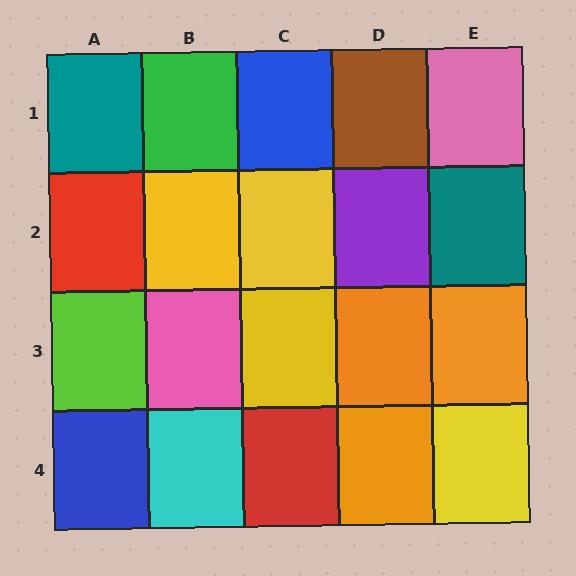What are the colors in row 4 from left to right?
Blue, cyan, red, orange, yellow.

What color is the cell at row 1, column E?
Pink.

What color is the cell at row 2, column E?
Teal.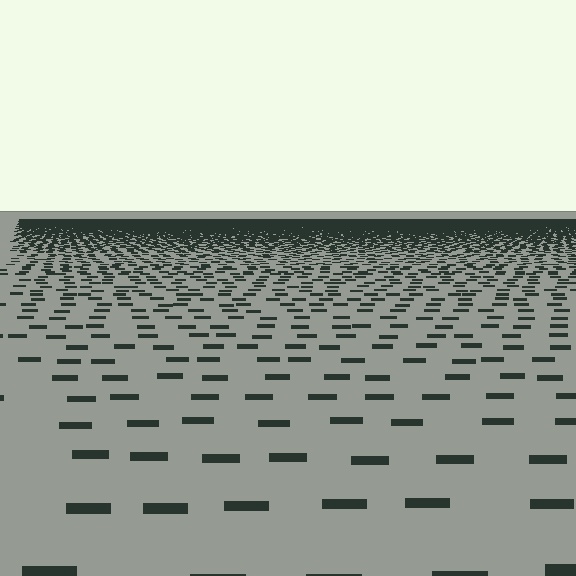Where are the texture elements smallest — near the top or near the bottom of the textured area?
Near the top.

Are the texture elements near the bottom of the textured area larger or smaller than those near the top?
Larger. Near the bottom, elements are closer to the viewer and appear at a bigger on-screen size.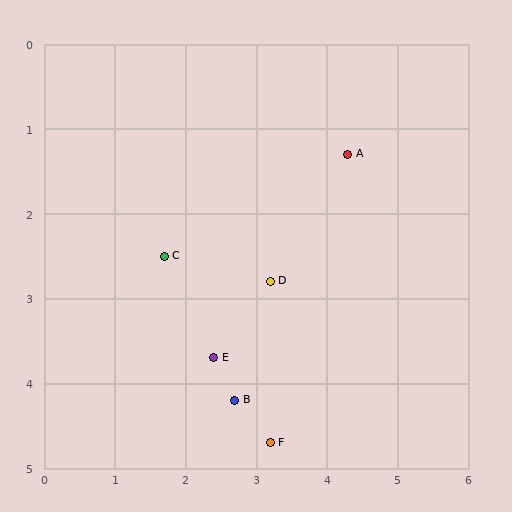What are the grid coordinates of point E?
Point E is at approximately (2.4, 3.7).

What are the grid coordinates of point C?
Point C is at approximately (1.7, 2.5).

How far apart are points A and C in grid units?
Points A and C are about 2.9 grid units apart.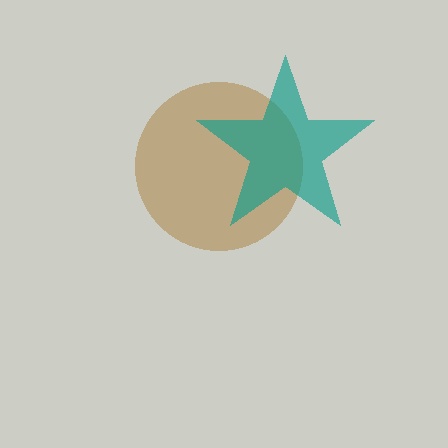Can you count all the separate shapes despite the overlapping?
Yes, there are 2 separate shapes.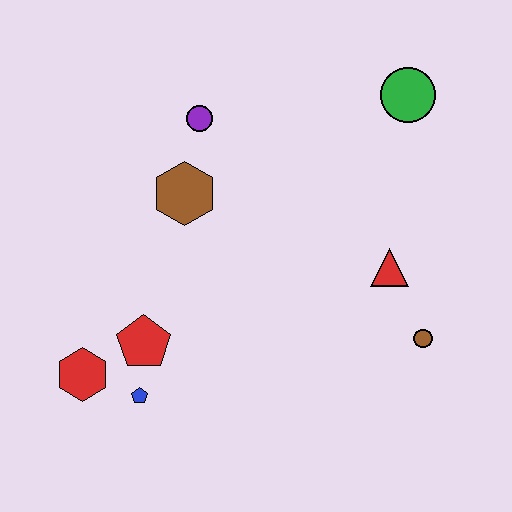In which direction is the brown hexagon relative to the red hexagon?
The brown hexagon is above the red hexagon.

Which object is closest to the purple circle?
The brown hexagon is closest to the purple circle.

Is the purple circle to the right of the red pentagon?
Yes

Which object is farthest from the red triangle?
The red hexagon is farthest from the red triangle.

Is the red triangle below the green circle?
Yes